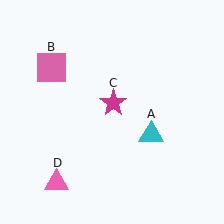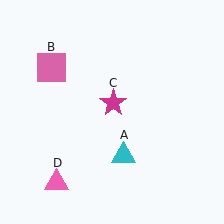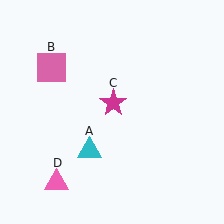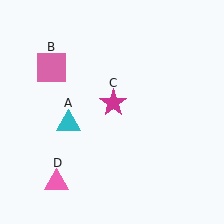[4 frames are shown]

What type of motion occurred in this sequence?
The cyan triangle (object A) rotated clockwise around the center of the scene.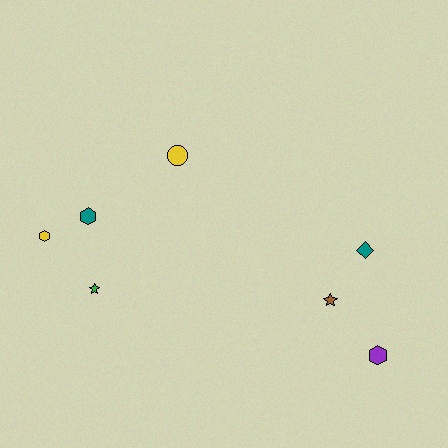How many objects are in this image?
There are 7 objects.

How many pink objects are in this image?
There are no pink objects.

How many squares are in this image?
There are no squares.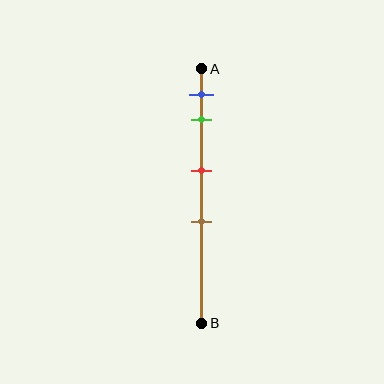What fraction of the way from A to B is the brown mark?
The brown mark is approximately 60% (0.6) of the way from A to B.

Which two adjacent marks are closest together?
The blue and green marks are the closest adjacent pair.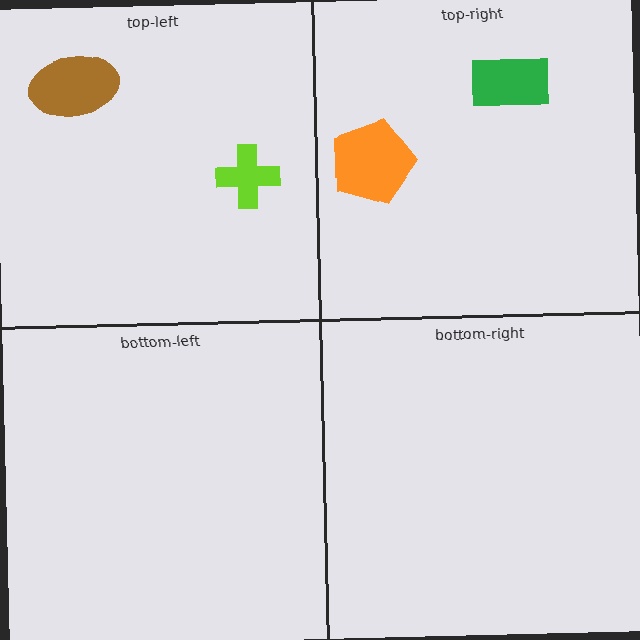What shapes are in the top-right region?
The green rectangle, the orange pentagon.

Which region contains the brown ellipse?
The top-left region.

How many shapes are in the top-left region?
2.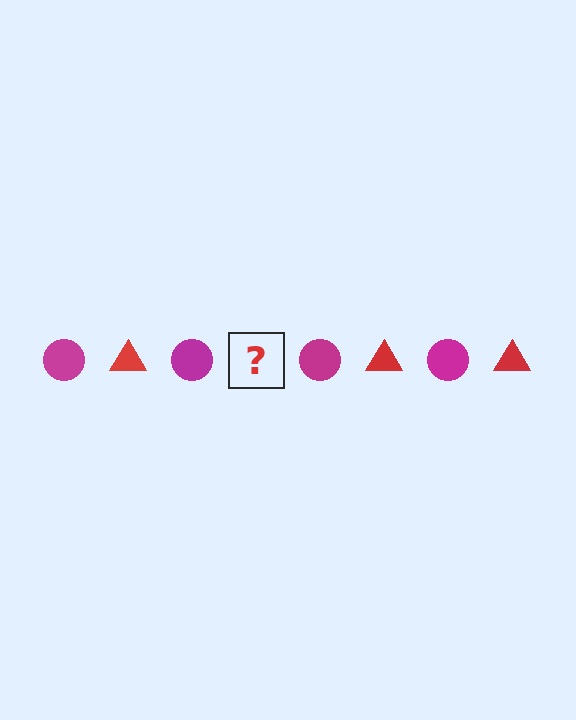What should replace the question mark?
The question mark should be replaced with a red triangle.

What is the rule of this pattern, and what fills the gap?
The rule is that the pattern alternates between magenta circle and red triangle. The gap should be filled with a red triangle.